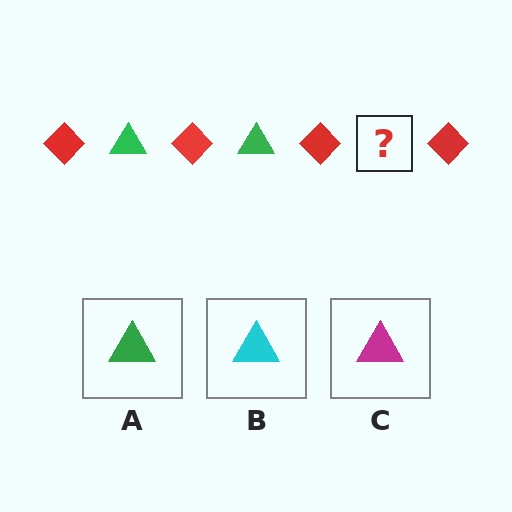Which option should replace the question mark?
Option A.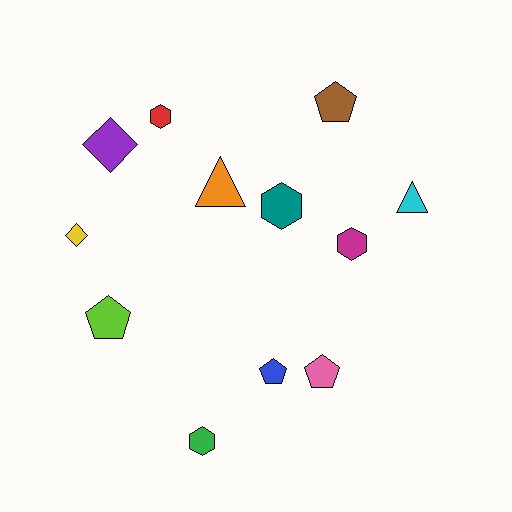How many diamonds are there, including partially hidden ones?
There are 2 diamonds.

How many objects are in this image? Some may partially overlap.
There are 12 objects.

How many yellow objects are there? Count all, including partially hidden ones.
There is 1 yellow object.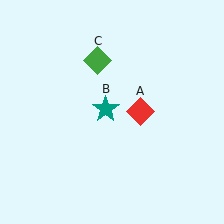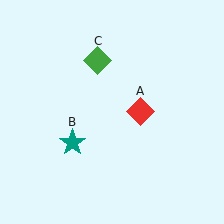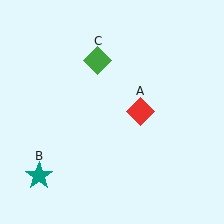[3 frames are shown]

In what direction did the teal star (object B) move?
The teal star (object B) moved down and to the left.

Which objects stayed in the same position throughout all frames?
Red diamond (object A) and green diamond (object C) remained stationary.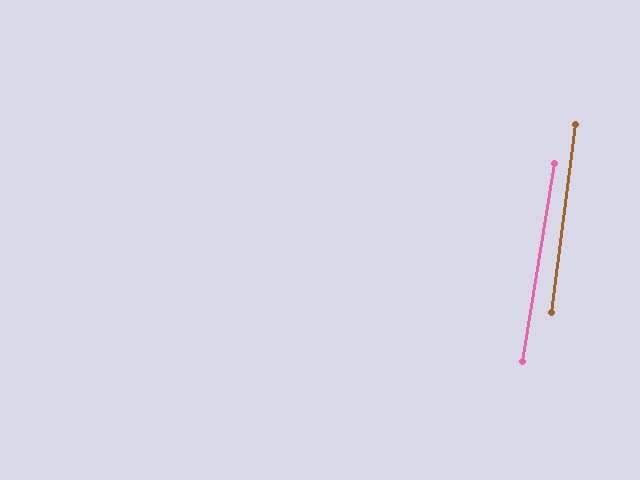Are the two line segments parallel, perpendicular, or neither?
Parallel — their directions differ by only 1.6°.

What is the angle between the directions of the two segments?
Approximately 2 degrees.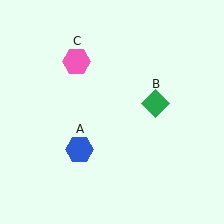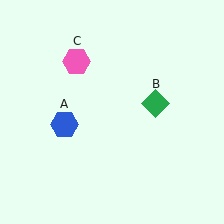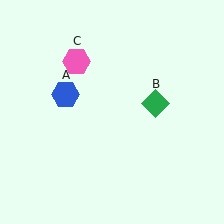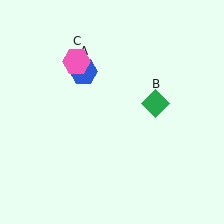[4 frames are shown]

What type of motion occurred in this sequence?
The blue hexagon (object A) rotated clockwise around the center of the scene.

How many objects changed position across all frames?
1 object changed position: blue hexagon (object A).